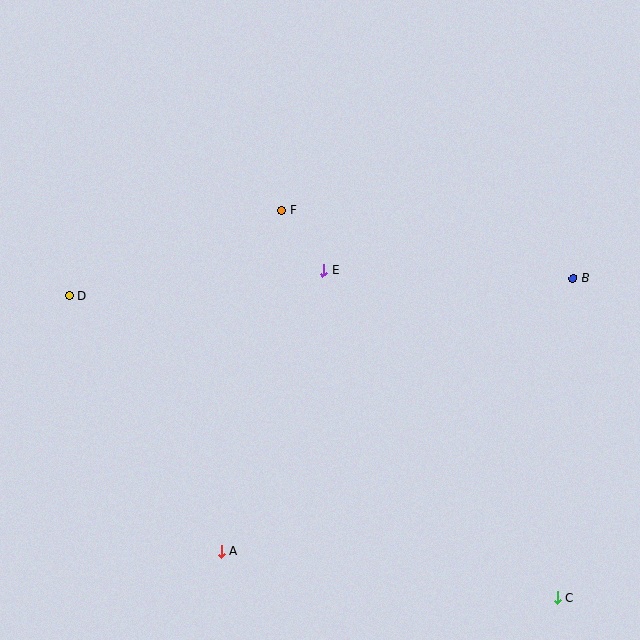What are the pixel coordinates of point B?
Point B is at (573, 278).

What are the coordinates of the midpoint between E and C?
The midpoint between E and C is at (440, 434).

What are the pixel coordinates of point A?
Point A is at (221, 551).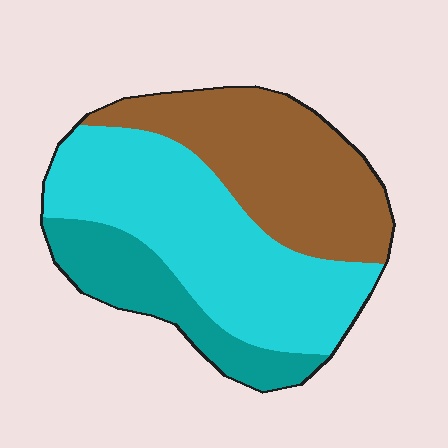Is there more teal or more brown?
Brown.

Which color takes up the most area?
Cyan, at roughly 45%.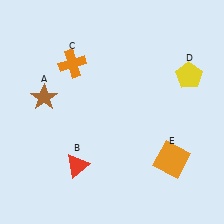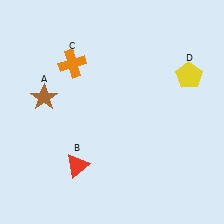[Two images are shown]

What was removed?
The orange square (E) was removed in Image 2.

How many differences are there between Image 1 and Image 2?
There is 1 difference between the two images.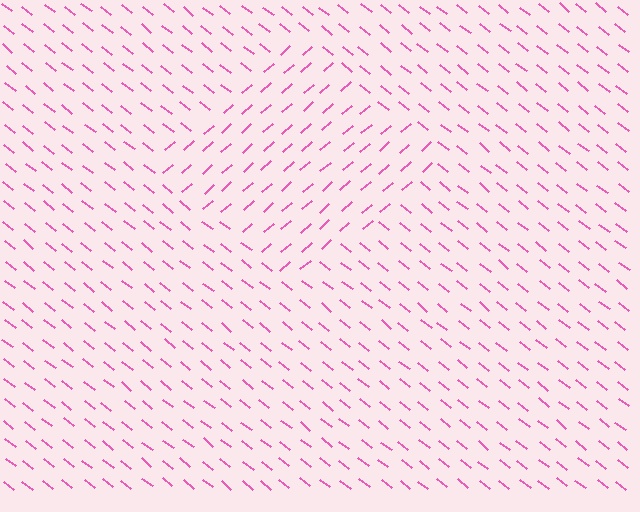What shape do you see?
I see a diamond.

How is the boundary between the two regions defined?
The boundary is defined purely by a change in line orientation (approximately 79 degrees difference). All lines are the same color and thickness.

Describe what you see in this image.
The image is filled with small pink line segments. A diamond region in the image has lines oriented differently from the surrounding lines, creating a visible texture boundary.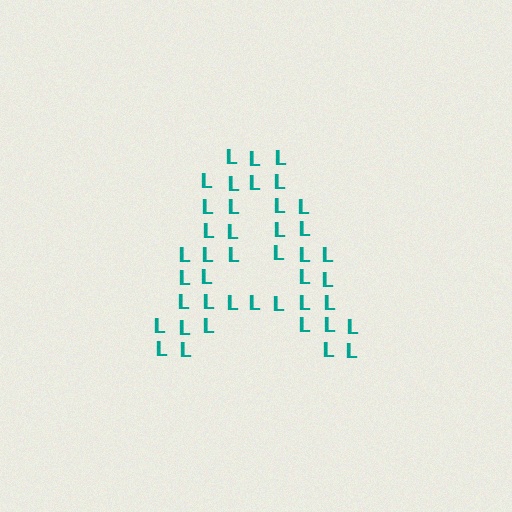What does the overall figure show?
The overall figure shows the letter A.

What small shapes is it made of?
It is made of small letter L's.